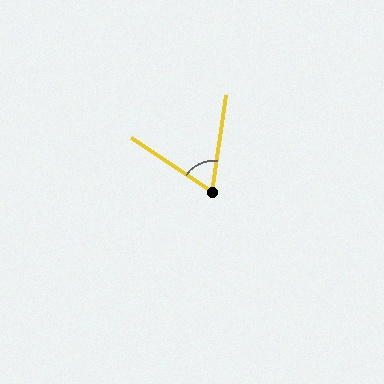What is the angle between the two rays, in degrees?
Approximately 64 degrees.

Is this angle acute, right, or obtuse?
It is acute.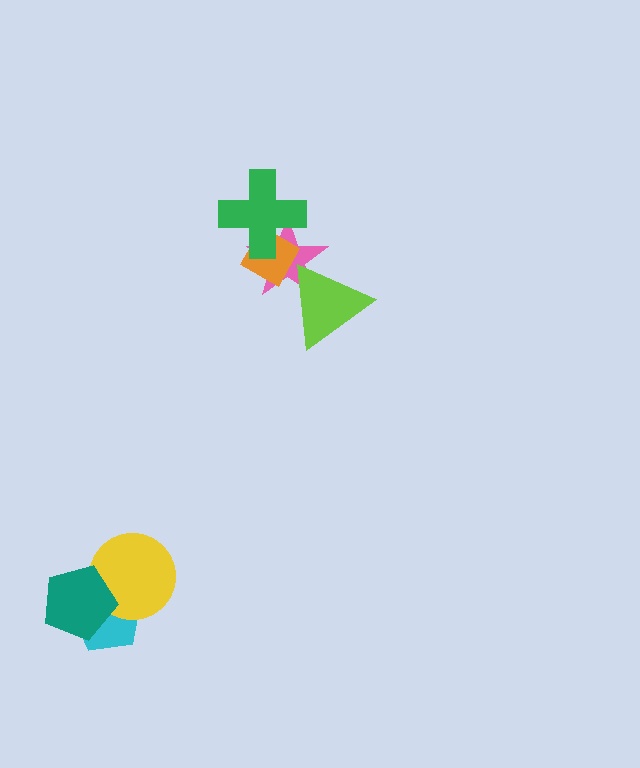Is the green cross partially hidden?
No, no other shape covers it.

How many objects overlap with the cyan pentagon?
2 objects overlap with the cyan pentagon.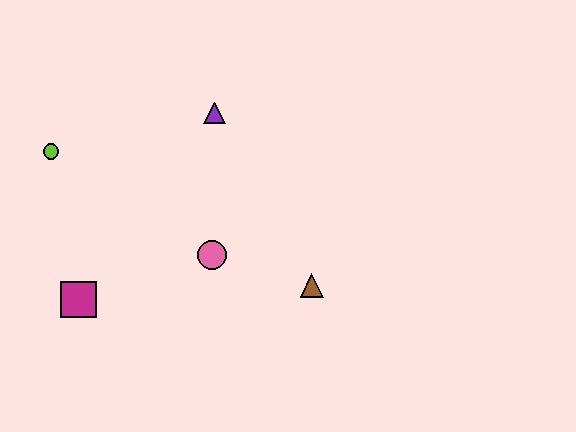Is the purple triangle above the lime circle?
Yes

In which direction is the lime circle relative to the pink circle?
The lime circle is to the left of the pink circle.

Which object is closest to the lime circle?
The magenta square is closest to the lime circle.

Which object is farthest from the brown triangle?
The lime circle is farthest from the brown triangle.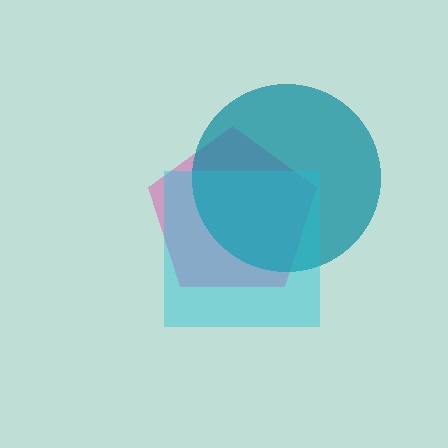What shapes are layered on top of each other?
The layered shapes are: a pink pentagon, a teal circle, a cyan square.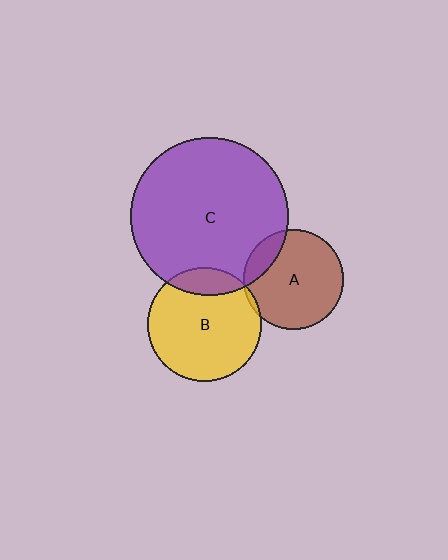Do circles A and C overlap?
Yes.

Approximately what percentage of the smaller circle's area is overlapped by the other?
Approximately 15%.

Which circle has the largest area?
Circle C (purple).